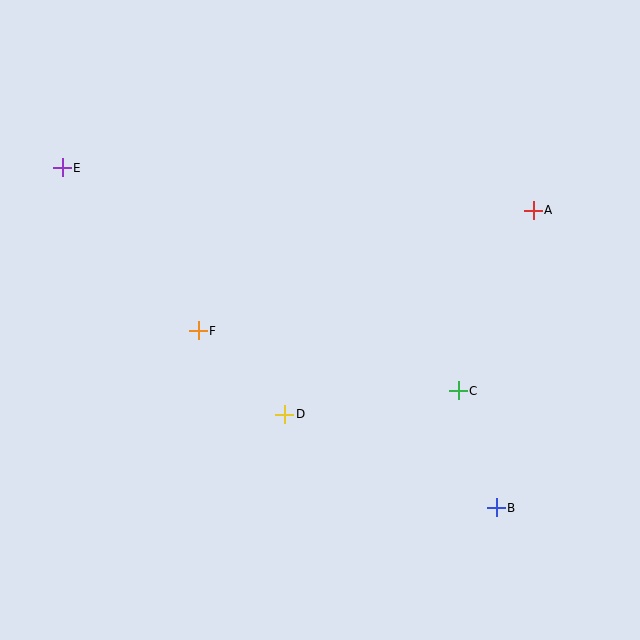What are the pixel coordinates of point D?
Point D is at (285, 414).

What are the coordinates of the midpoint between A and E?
The midpoint between A and E is at (298, 189).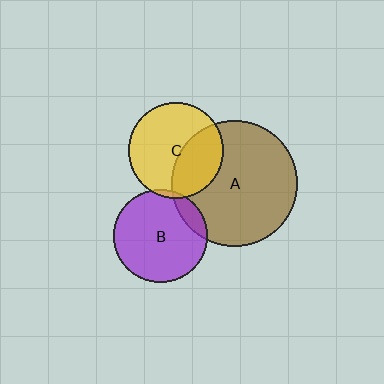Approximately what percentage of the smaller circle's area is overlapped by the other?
Approximately 5%.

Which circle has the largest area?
Circle A (brown).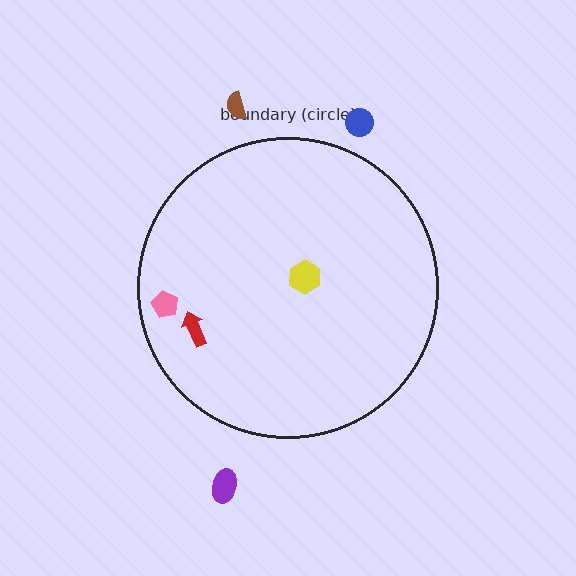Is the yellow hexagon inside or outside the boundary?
Inside.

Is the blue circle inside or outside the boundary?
Outside.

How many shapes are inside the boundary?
3 inside, 3 outside.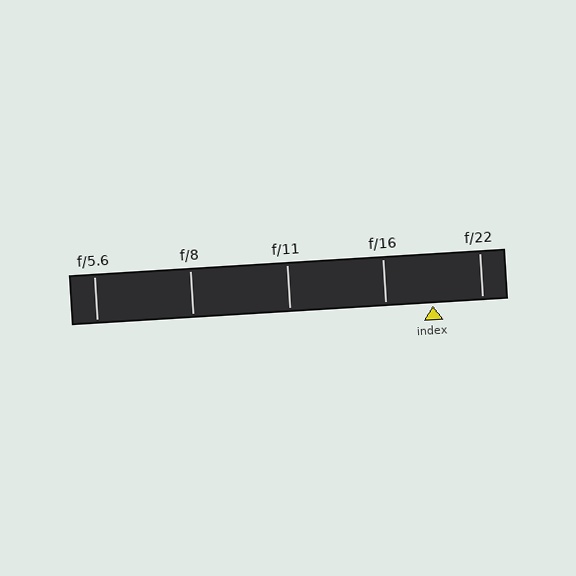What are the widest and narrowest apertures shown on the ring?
The widest aperture shown is f/5.6 and the narrowest is f/22.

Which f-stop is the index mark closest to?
The index mark is closest to f/16.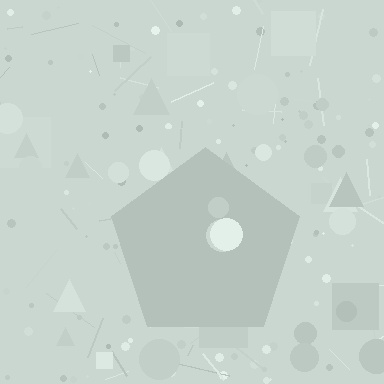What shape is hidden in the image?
A pentagon is hidden in the image.